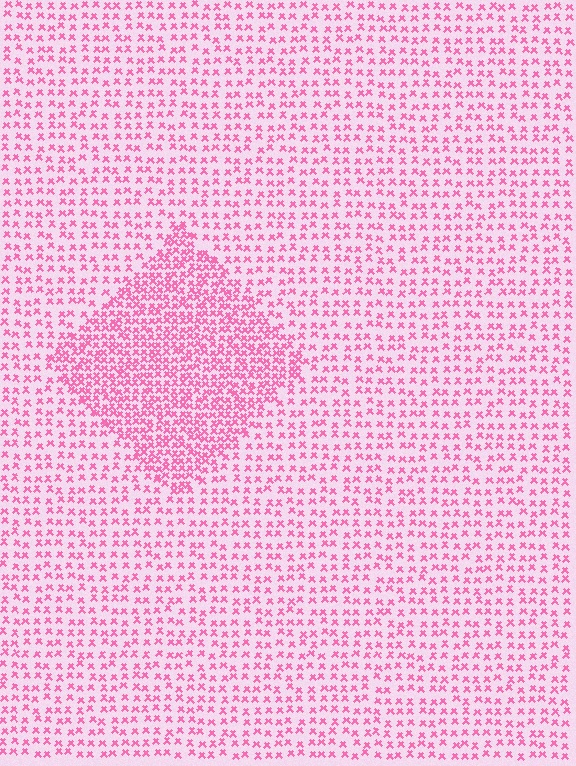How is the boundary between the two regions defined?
The boundary is defined by a change in element density (approximately 2.0x ratio). All elements are the same color, size, and shape.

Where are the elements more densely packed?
The elements are more densely packed inside the diamond boundary.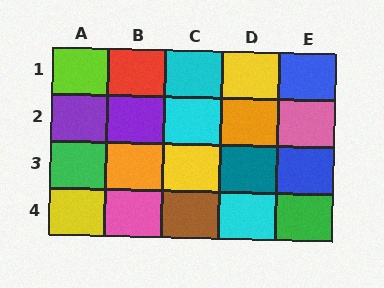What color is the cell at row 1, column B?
Red.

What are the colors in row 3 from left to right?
Green, orange, yellow, teal, blue.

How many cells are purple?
2 cells are purple.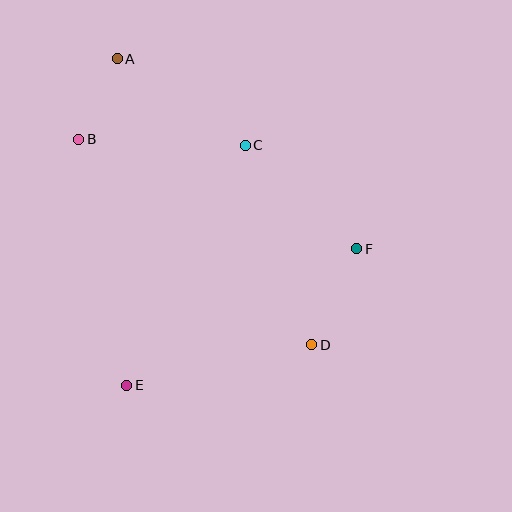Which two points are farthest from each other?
Points A and D are farthest from each other.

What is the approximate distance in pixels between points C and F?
The distance between C and F is approximately 152 pixels.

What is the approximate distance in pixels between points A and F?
The distance between A and F is approximately 306 pixels.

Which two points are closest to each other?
Points A and B are closest to each other.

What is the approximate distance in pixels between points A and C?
The distance between A and C is approximately 154 pixels.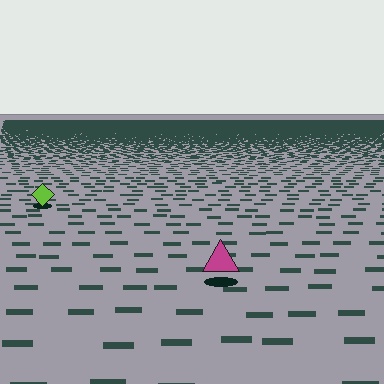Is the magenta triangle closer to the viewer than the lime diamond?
Yes. The magenta triangle is closer — you can tell from the texture gradient: the ground texture is coarser near it.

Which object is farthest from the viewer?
The lime diamond is farthest from the viewer. It appears smaller and the ground texture around it is denser.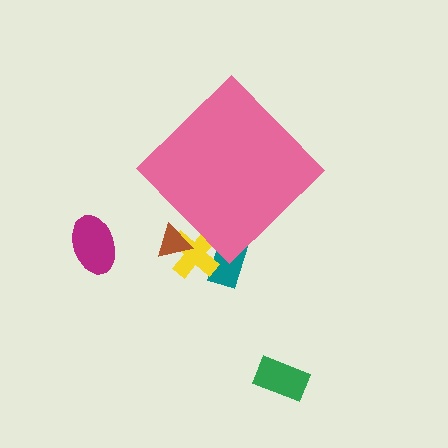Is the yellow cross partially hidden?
Yes, the yellow cross is partially hidden behind the pink diamond.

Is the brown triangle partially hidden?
Yes, the brown triangle is partially hidden behind the pink diamond.